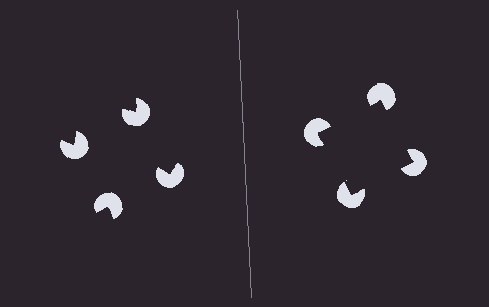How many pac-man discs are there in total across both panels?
8 — 4 on each side.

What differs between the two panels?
The pac-man discs are positioned identically on both sides; only the wedge orientations differ. On the right they align to a square; on the left they are misaligned.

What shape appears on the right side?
An illusory square.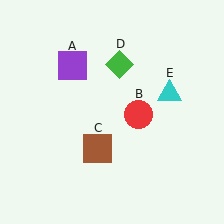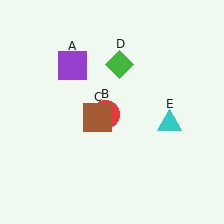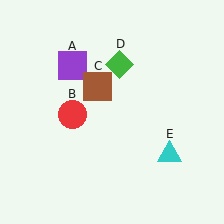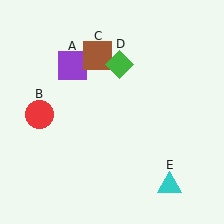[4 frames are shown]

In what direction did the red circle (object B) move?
The red circle (object B) moved left.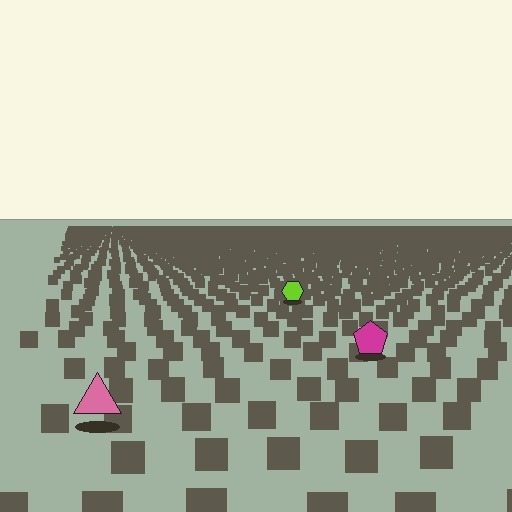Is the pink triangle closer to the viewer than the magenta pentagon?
Yes. The pink triangle is closer — you can tell from the texture gradient: the ground texture is coarser near it.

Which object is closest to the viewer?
The pink triangle is closest. The texture marks near it are larger and more spread out.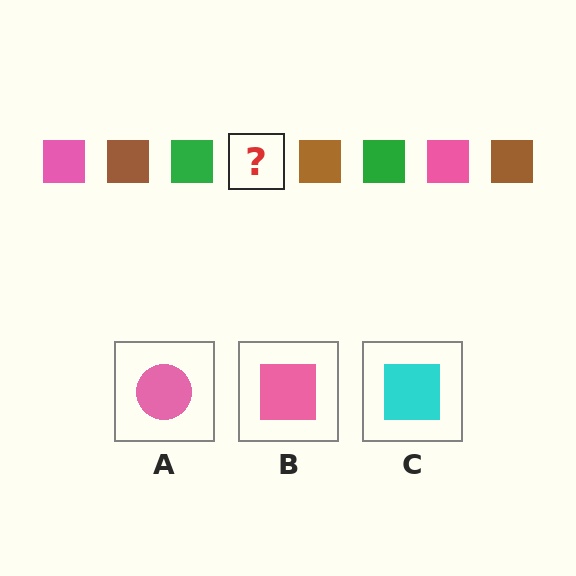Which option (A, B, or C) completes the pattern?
B.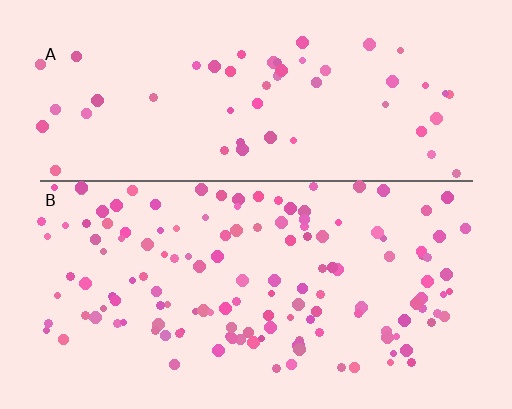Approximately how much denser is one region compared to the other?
Approximately 2.5× — region B over region A.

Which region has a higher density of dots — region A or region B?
B (the bottom).